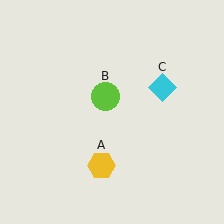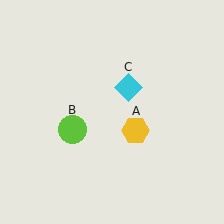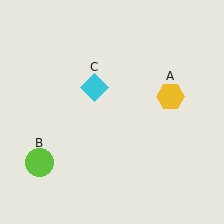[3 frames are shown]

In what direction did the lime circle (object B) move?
The lime circle (object B) moved down and to the left.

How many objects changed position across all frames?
3 objects changed position: yellow hexagon (object A), lime circle (object B), cyan diamond (object C).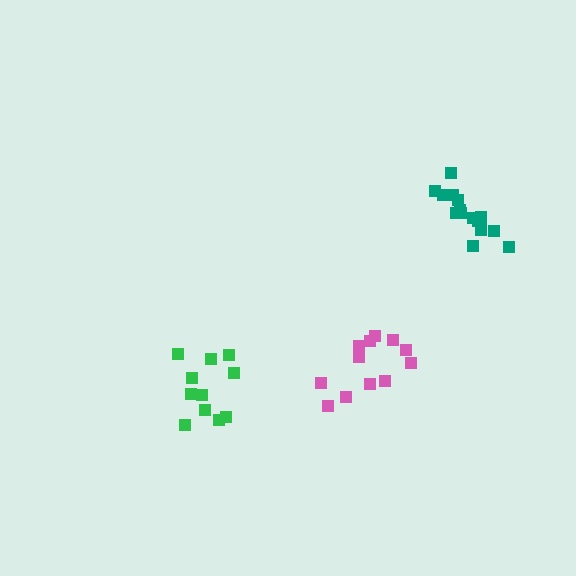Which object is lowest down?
The green cluster is bottommost.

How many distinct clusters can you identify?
There are 3 distinct clusters.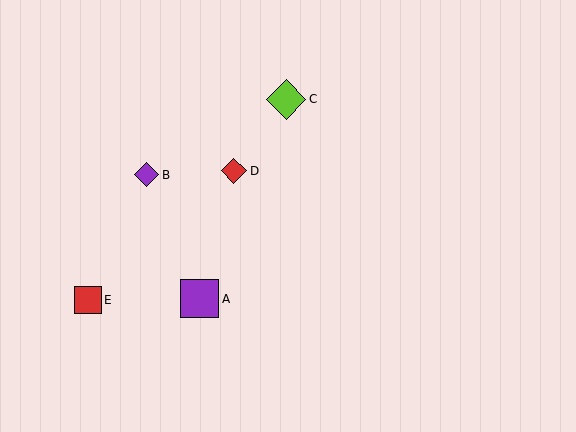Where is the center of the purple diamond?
The center of the purple diamond is at (147, 175).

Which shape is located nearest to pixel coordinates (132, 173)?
The purple diamond (labeled B) at (147, 175) is nearest to that location.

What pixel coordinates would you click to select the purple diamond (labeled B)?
Click at (147, 175) to select the purple diamond B.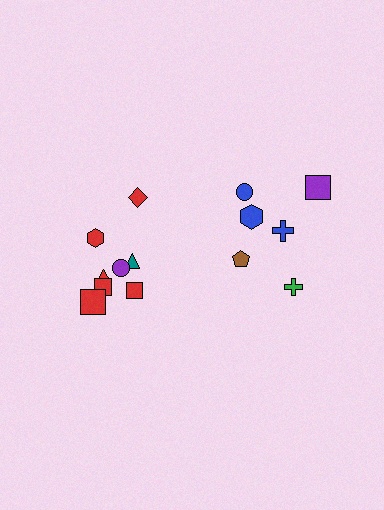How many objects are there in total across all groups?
There are 14 objects.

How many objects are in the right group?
There are 6 objects.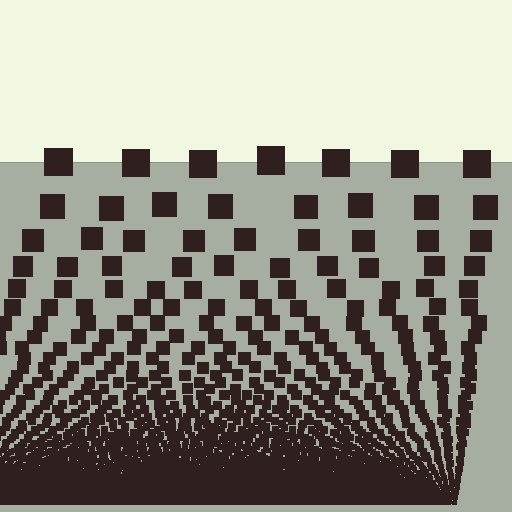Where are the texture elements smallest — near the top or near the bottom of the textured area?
Near the bottom.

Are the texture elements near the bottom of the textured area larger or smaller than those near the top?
Smaller. The gradient is inverted — elements near the bottom are smaller and denser.